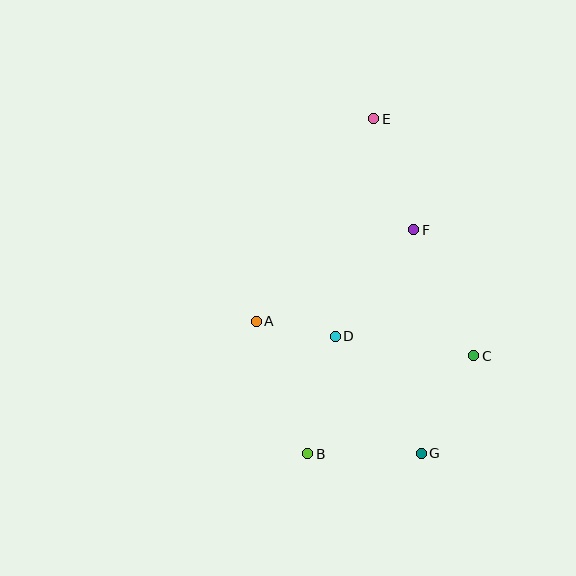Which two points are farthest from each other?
Points B and E are farthest from each other.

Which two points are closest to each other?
Points A and D are closest to each other.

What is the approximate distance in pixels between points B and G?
The distance between B and G is approximately 113 pixels.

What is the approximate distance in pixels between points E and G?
The distance between E and G is approximately 338 pixels.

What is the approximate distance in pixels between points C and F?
The distance between C and F is approximately 140 pixels.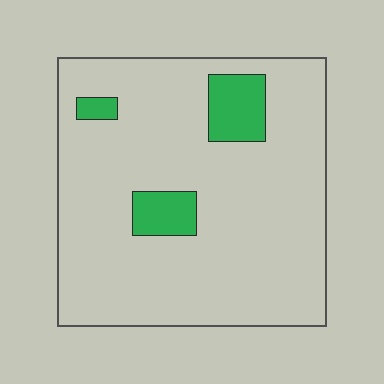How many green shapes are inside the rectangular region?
3.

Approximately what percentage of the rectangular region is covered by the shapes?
Approximately 10%.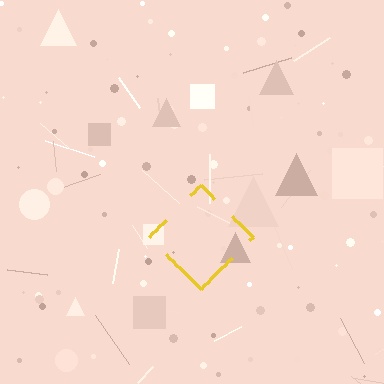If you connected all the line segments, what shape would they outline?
They would outline a diamond.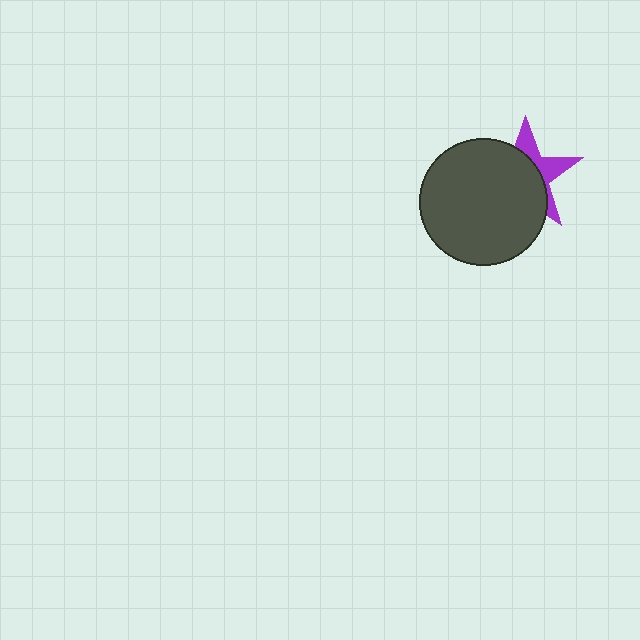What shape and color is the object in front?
The object in front is a dark gray circle.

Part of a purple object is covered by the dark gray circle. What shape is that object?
It is a star.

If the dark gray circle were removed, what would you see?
You would see the complete purple star.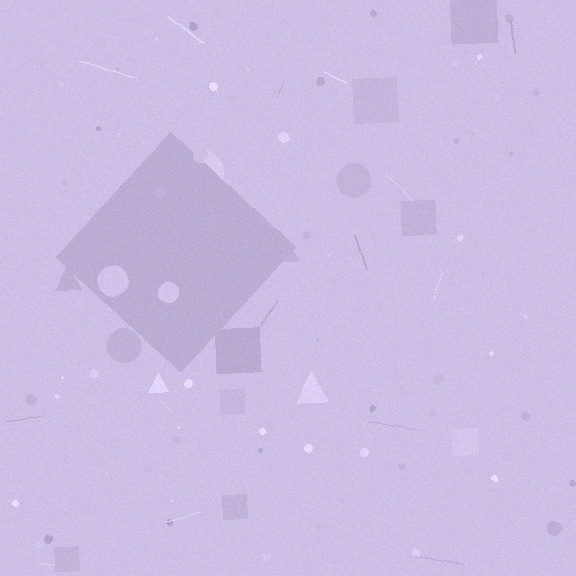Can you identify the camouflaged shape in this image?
The camouflaged shape is a diamond.